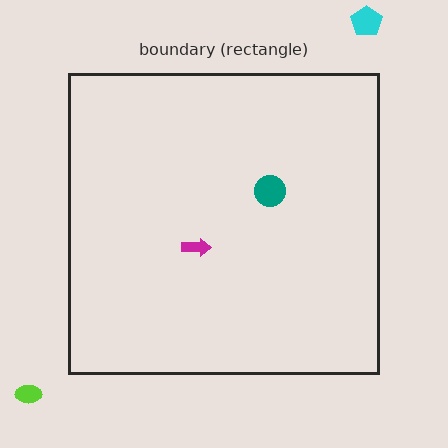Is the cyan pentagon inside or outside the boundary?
Outside.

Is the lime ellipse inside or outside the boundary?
Outside.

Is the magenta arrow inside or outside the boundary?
Inside.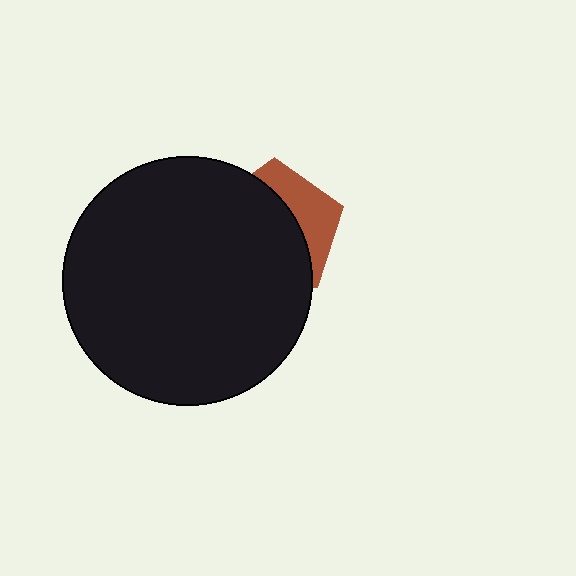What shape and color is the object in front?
The object in front is a black circle.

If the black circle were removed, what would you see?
You would see the complete brown pentagon.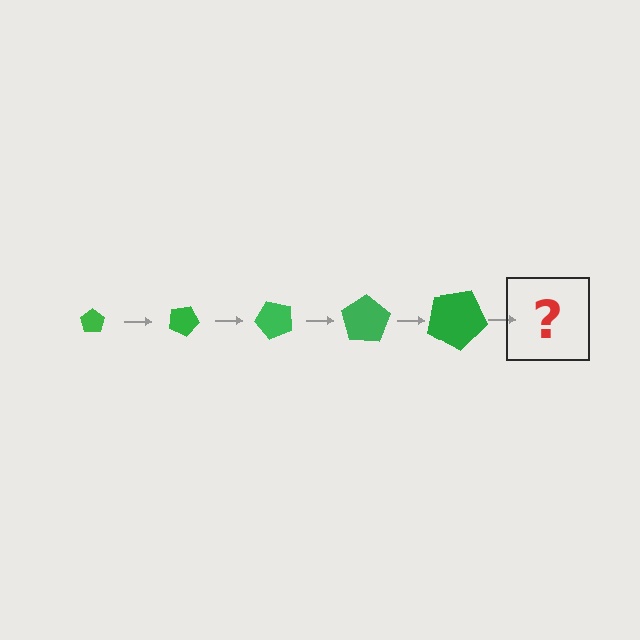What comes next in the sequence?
The next element should be a pentagon, larger than the previous one and rotated 125 degrees from the start.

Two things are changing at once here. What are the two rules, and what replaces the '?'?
The two rules are that the pentagon grows larger each step and it rotates 25 degrees each step. The '?' should be a pentagon, larger than the previous one and rotated 125 degrees from the start.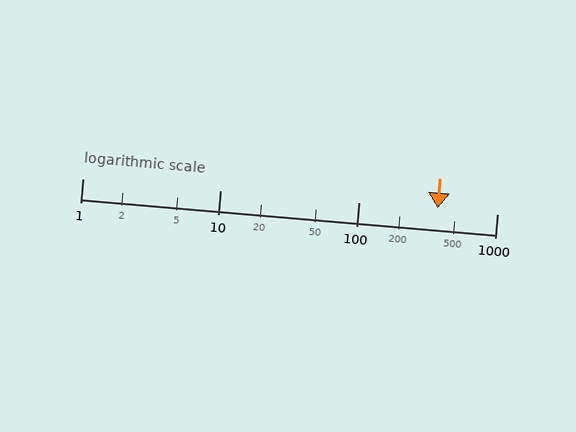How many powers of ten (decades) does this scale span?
The scale spans 3 decades, from 1 to 1000.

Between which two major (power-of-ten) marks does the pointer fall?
The pointer is between 100 and 1000.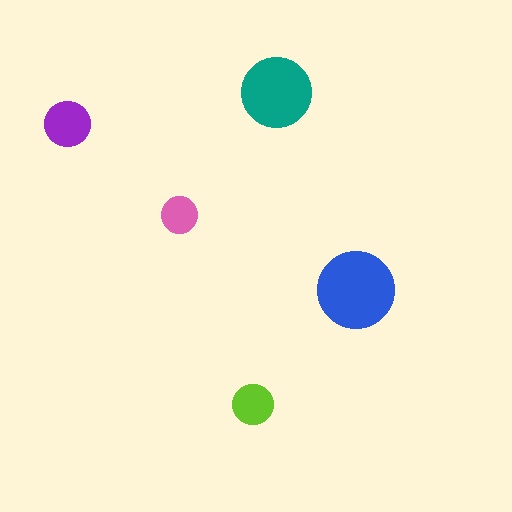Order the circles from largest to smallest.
the blue one, the teal one, the purple one, the lime one, the pink one.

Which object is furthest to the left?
The purple circle is leftmost.